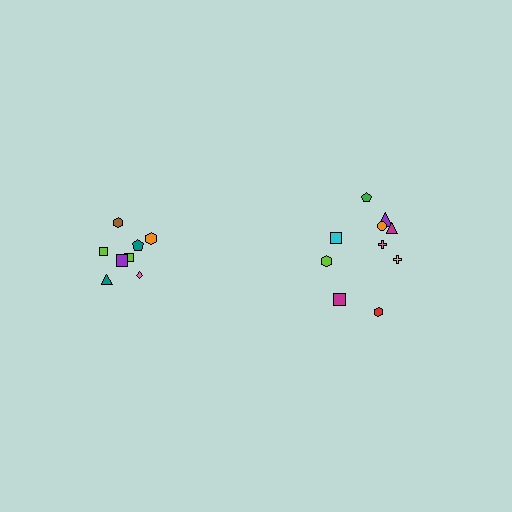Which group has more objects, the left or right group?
The right group.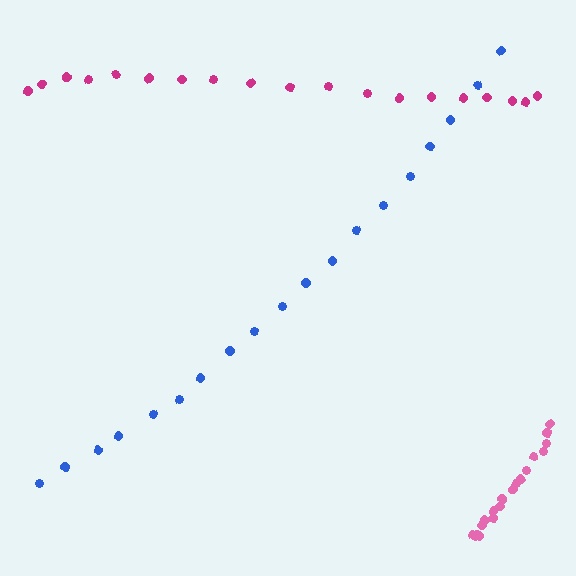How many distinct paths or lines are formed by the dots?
There are 3 distinct paths.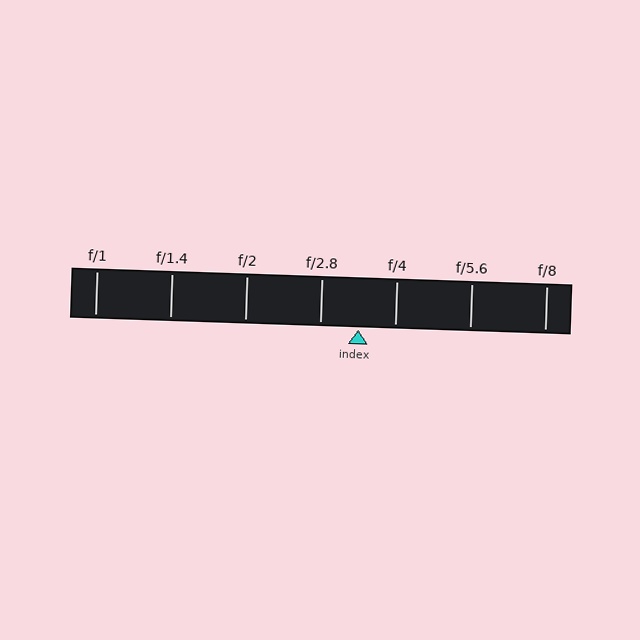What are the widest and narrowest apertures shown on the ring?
The widest aperture shown is f/1 and the narrowest is f/8.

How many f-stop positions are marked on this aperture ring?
There are 7 f-stop positions marked.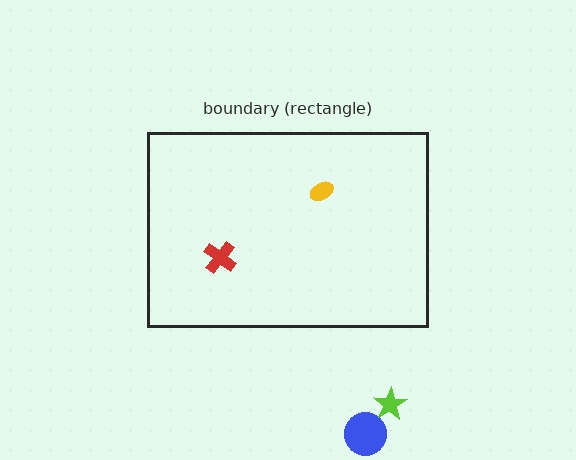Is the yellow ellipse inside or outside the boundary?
Inside.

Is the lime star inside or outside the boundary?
Outside.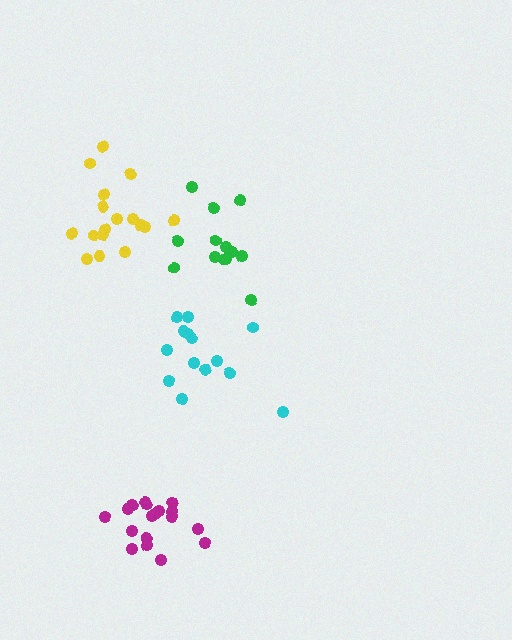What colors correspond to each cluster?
The clusters are colored: magenta, cyan, yellow, green.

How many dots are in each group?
Group 1: 18 dots, Group 2: 14 dots, Group 3: 17 dots, Group 4: 13 dots (62 total).